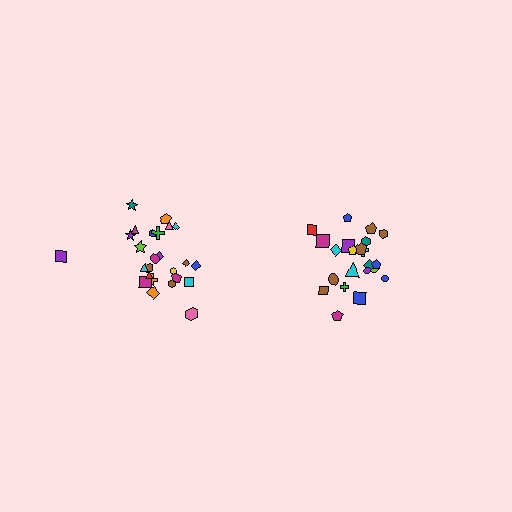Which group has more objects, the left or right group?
The left group.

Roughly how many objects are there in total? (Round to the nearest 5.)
Roughly 45 objects in total.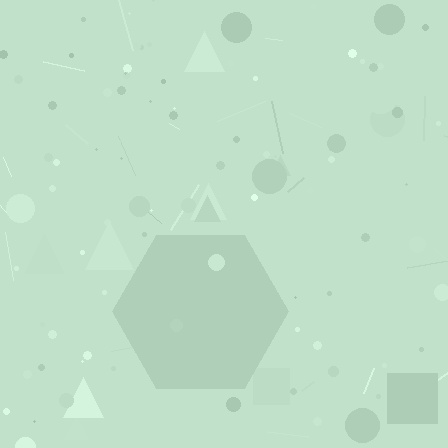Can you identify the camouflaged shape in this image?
The camouflaged shape is a hexagon.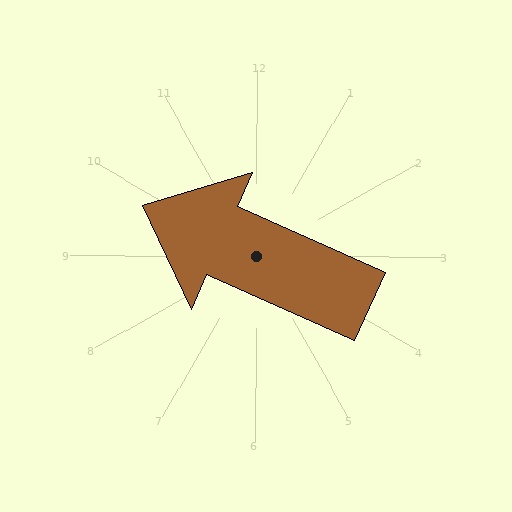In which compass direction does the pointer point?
Northwest.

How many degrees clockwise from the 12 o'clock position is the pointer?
Approximately 294 degrees.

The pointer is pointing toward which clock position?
Roughly 10 o'clock.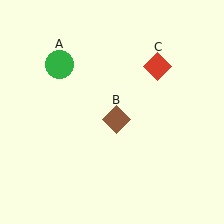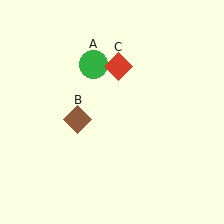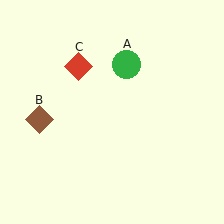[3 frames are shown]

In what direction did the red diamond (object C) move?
The red diamond (object C) moved left.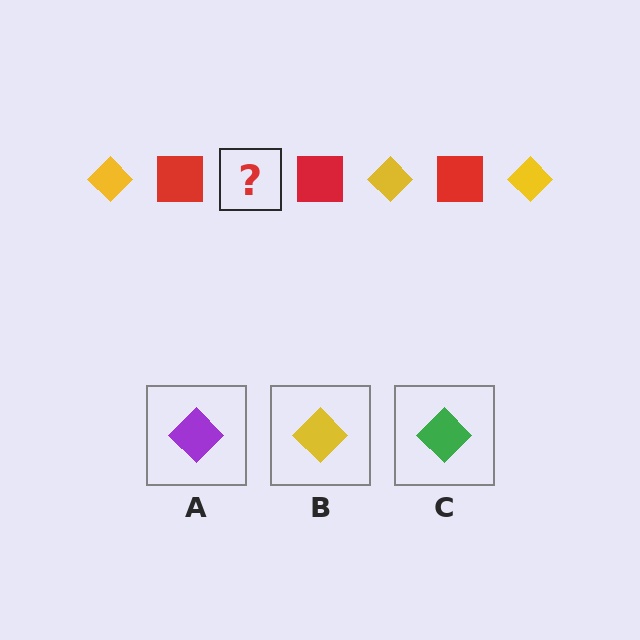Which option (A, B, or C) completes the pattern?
B.